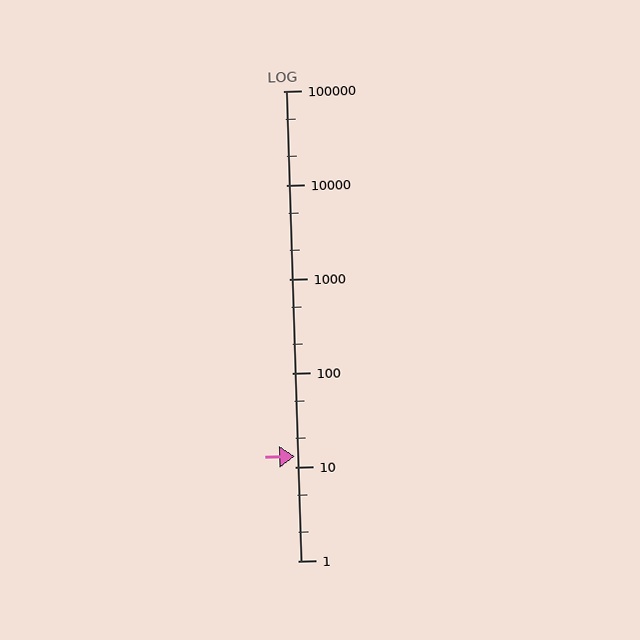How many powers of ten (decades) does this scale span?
The scale spans 5 decades, from 1 to 100000.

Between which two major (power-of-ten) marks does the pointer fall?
The pointer is between 10 and 100.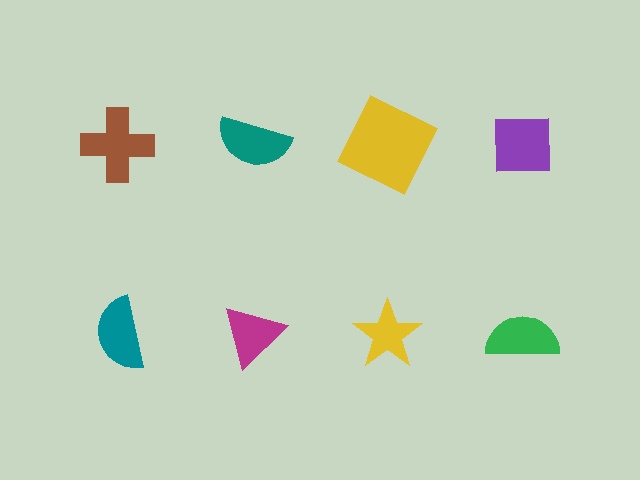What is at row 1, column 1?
A brown cross.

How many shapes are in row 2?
4 shapes.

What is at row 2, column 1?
A teal semicircle.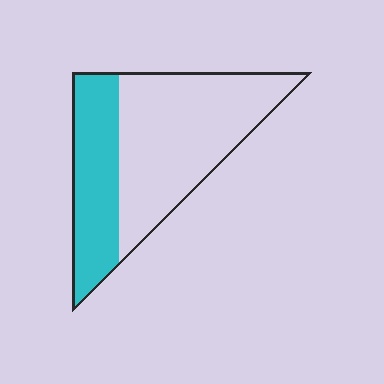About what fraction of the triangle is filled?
About one third (1/3).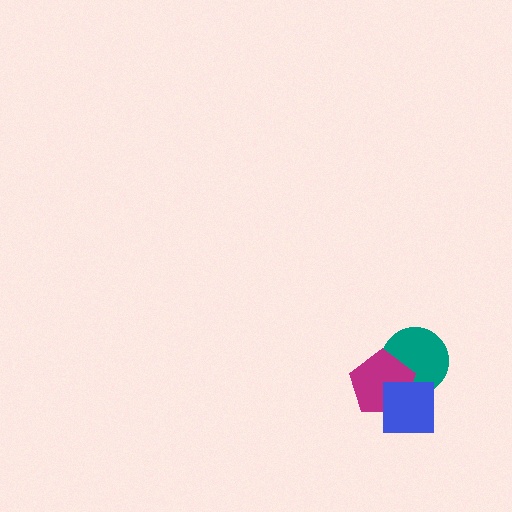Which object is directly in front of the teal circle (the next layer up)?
The magenta pentagon is directly in front of the teal circle.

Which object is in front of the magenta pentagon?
The blue square is in front of the magenta pentagon.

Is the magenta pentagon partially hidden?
Yes, it is partially covered by another shape.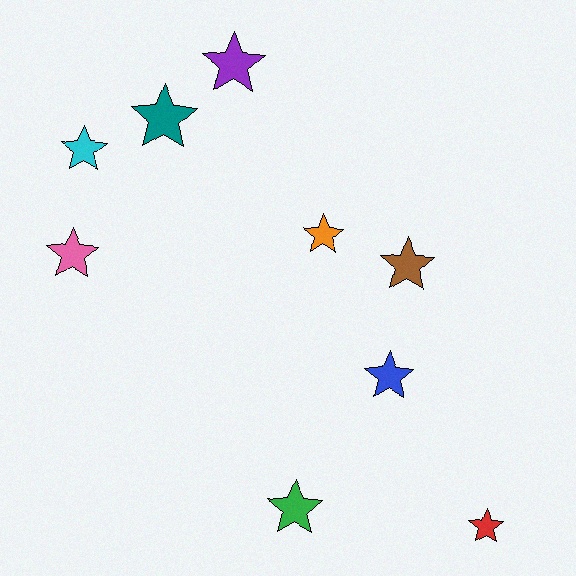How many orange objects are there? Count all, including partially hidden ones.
There is 1 orange object.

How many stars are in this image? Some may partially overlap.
There are 9 stars.